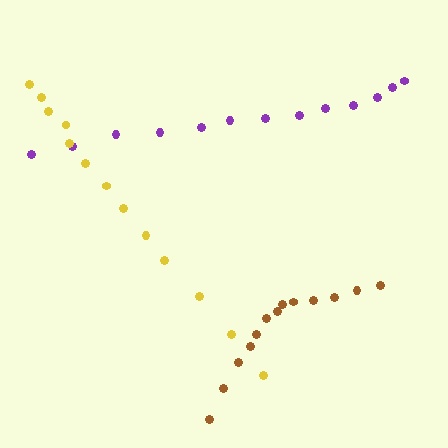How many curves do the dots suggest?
There are 3 distinct paths.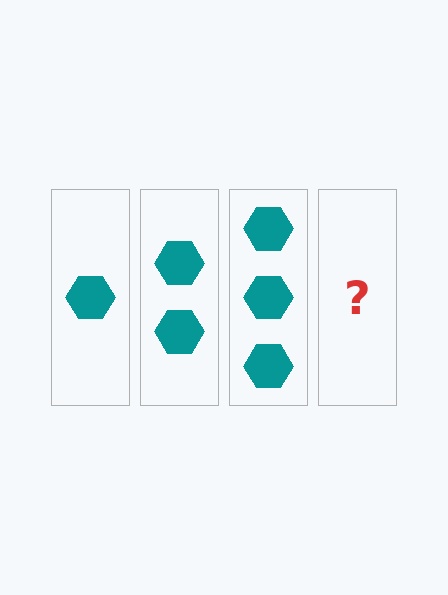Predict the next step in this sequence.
The next step is 4 hexagons.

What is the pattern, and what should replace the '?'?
The pattern is that each step adds one more hexagon. The '?' should be 4 hexagons.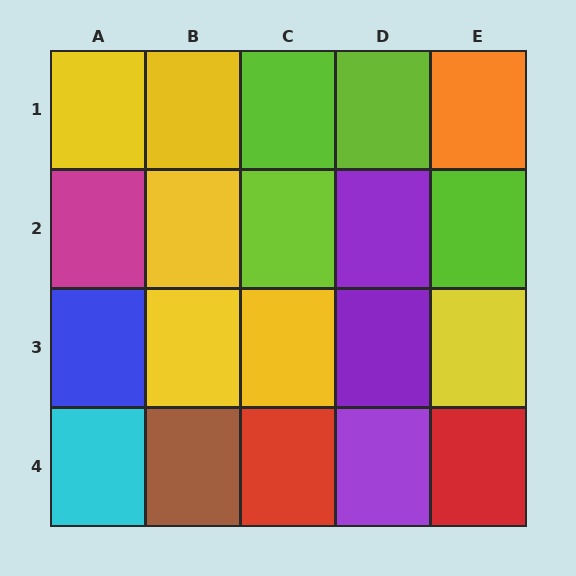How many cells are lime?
4 cells are lime.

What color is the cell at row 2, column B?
Yellow.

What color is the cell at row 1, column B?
Yellow.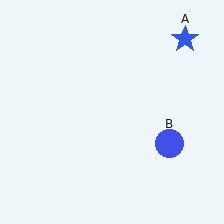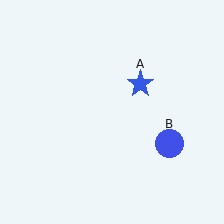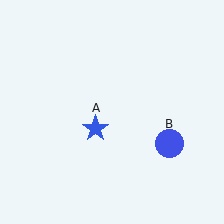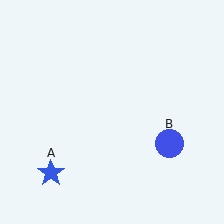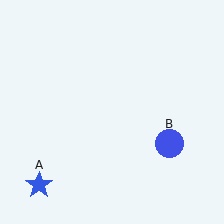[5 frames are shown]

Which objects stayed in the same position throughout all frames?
Blue circle (object B) remained stationary.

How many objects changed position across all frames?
1 object changed position: blue star (object A).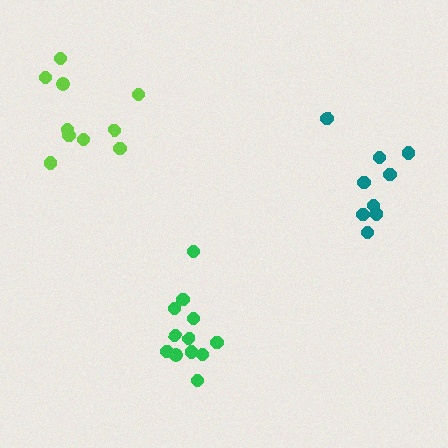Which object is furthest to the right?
The teal cluster is rightmost.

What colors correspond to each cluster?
The clusters are colored: teal, green, lime.